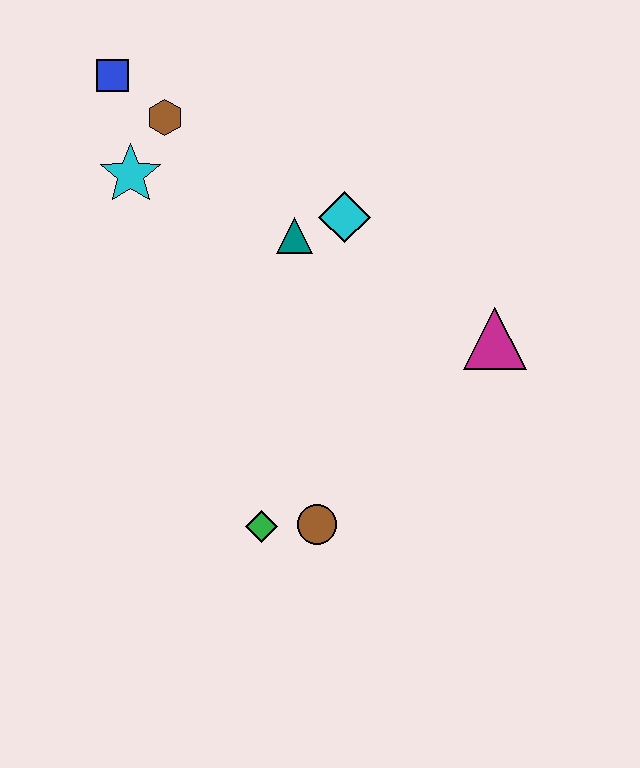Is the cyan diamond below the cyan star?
Yes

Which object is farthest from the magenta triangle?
The blue square is farthest from the magenta triangle.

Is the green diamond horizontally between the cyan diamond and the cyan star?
Yes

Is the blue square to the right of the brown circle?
No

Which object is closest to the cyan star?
The brown hexagon is closest to the cyan star.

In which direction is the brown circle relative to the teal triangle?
The brown circle is below the teal triangle.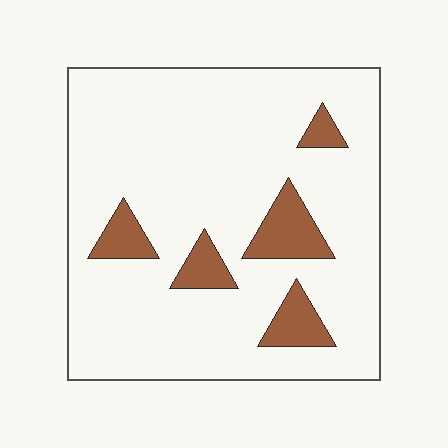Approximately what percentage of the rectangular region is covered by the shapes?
Approximately 15%.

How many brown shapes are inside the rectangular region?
5.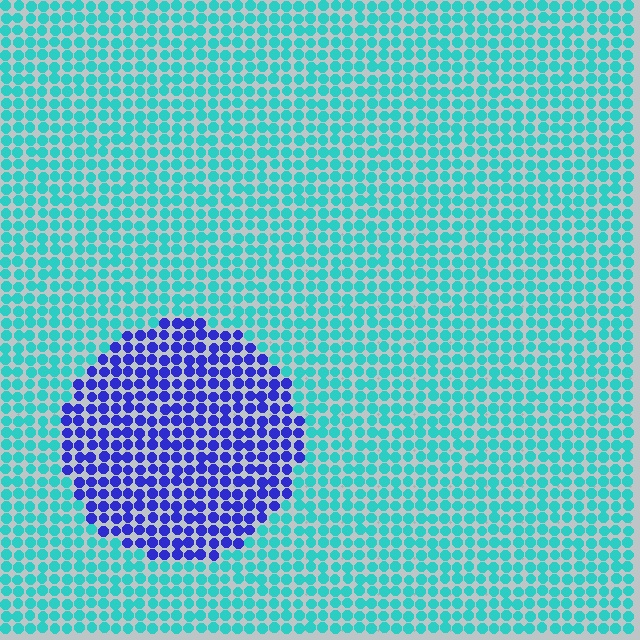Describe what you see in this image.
The image is filled with small cyan elements in a uniform arrangement. A circle-shaped region is visible where the elements are tinted to a slightly different hue, forming a subtle color boundary.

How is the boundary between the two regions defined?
The boundary is defined purely by a slight shift in hue (about 64 degrees). Spacing, size, and orientation are identical on both sides.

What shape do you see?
I see a circle.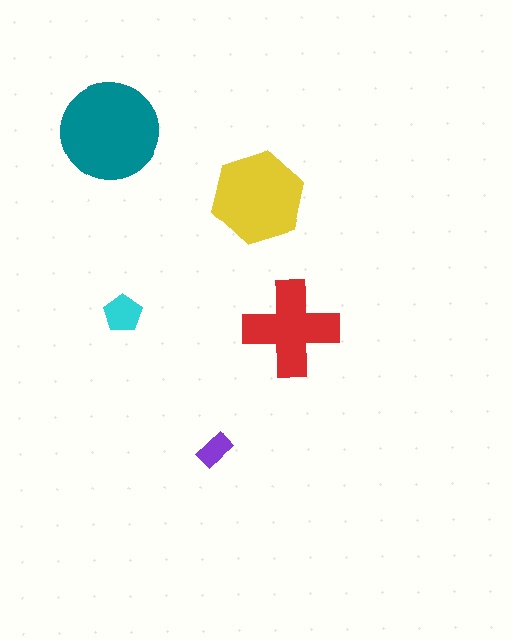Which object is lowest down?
The purple rectangle is bottommost.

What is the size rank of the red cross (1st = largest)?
3rd.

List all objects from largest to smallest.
The teal circle, the yellow hexagon, the red cross, the cyan pentagon, the purple rectangle.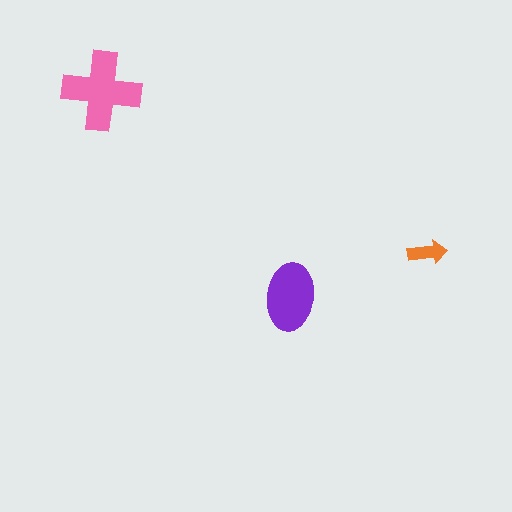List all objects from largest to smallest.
The pink cross, the purple ellipse, the orange arrow.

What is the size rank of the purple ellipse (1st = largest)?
2nd.